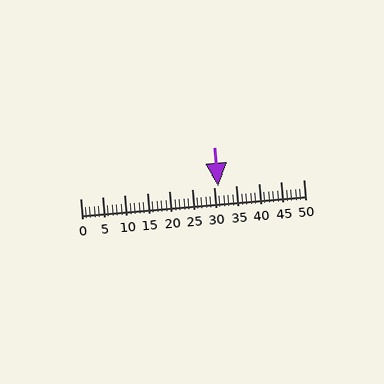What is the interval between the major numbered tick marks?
The major tick marks are spaced 5 units apart.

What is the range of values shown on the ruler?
The ruler shows values from 0 to 50.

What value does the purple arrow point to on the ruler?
The purple arrow points to approximately 31.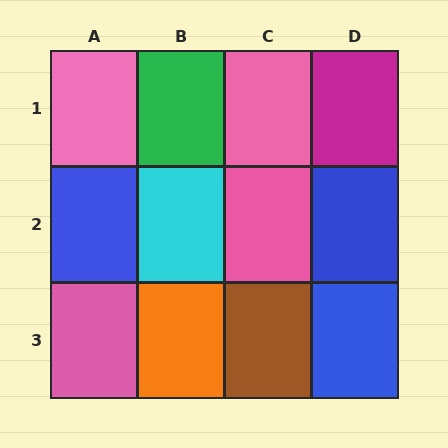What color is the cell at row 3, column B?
Orange.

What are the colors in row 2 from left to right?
Blue, cyan, pink, blue.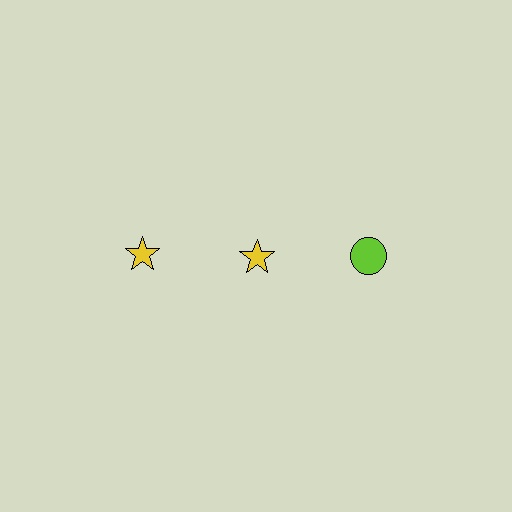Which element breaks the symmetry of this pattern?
The lime circle in the top row, center column breaks the symmetry. All other shapes are yellow stars.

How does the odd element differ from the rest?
It differs in both color (lime instead of yellow) and shape (circle instead of star).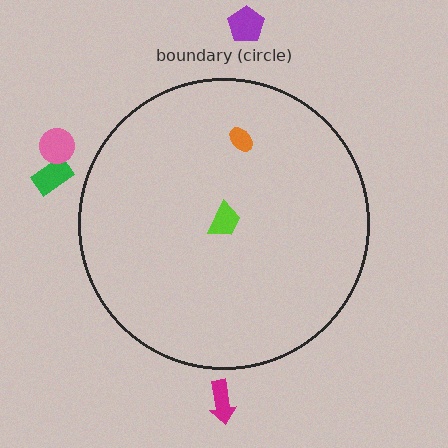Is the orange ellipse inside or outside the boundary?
Inside.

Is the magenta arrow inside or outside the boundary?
Outside.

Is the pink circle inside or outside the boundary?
Outside.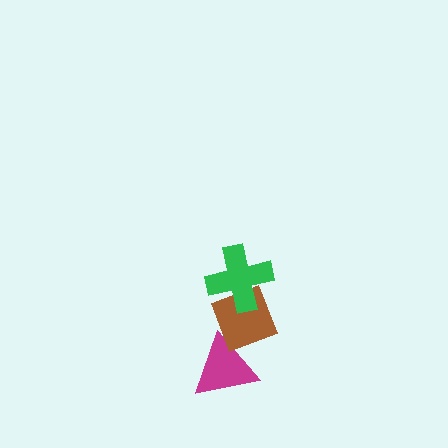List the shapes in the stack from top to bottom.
From top to bottom: the green cross, the brown diamond, the magenta triangle.